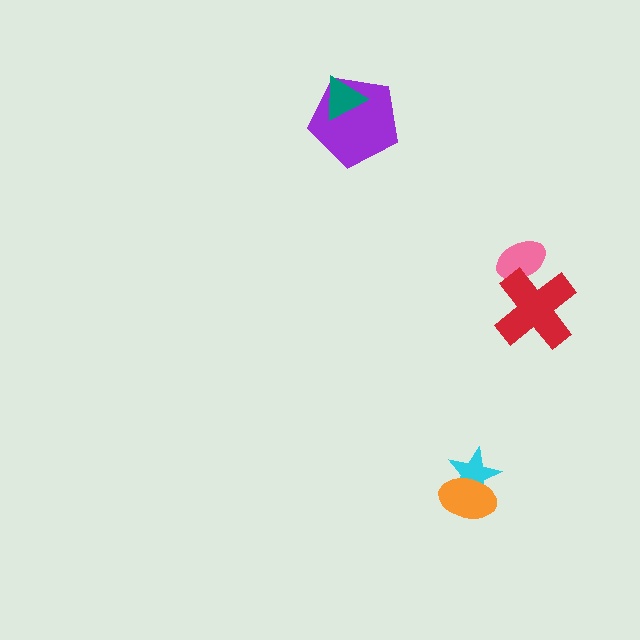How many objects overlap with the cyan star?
1 object overlaps with the cyan star.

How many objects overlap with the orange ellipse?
1 object overlaps with the orange ellipse.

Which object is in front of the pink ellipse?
The red cross is in front of the pink ellipse.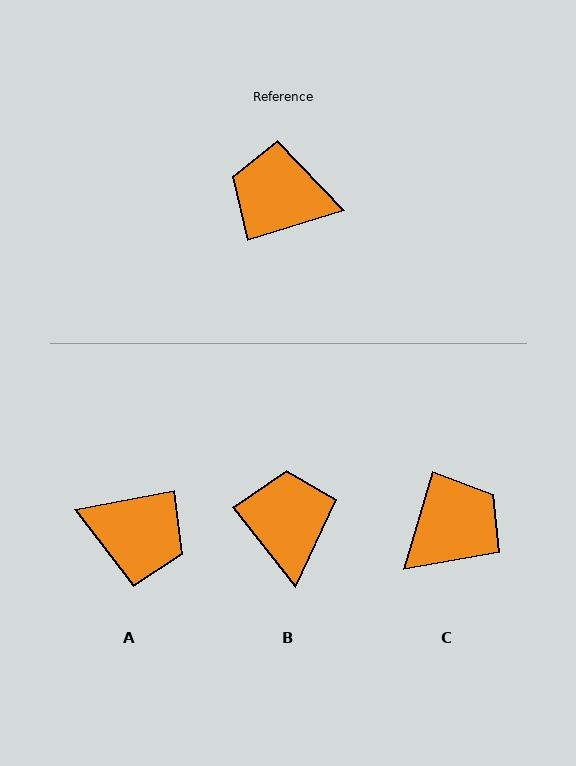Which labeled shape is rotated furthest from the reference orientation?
A, about 174 degrees away.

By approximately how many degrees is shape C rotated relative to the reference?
Approximately 123 degrees clockwise.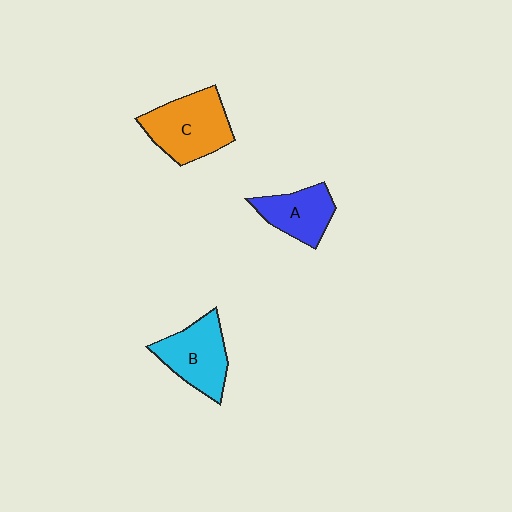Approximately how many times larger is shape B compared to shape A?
Approximately 1.3 times.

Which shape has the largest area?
Shape C (orange).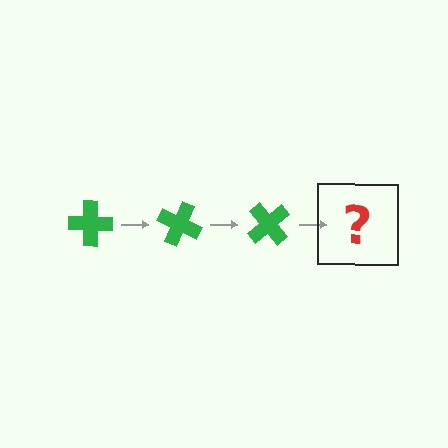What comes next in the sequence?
The next element should be a green cross rotated 75 degrees.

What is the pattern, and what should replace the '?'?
The pattern is that the cross rotates 25 degrees each step. The '?' should be a green cross rotated 75 degrees.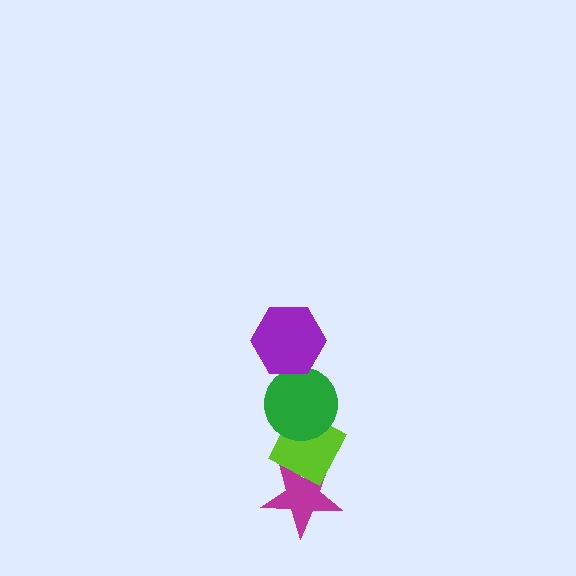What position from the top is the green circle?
The green circle is 2nd from the top.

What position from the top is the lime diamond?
The lime diamond is 3rd from the top.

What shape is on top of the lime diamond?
The green circle is on top of the lime diamond.